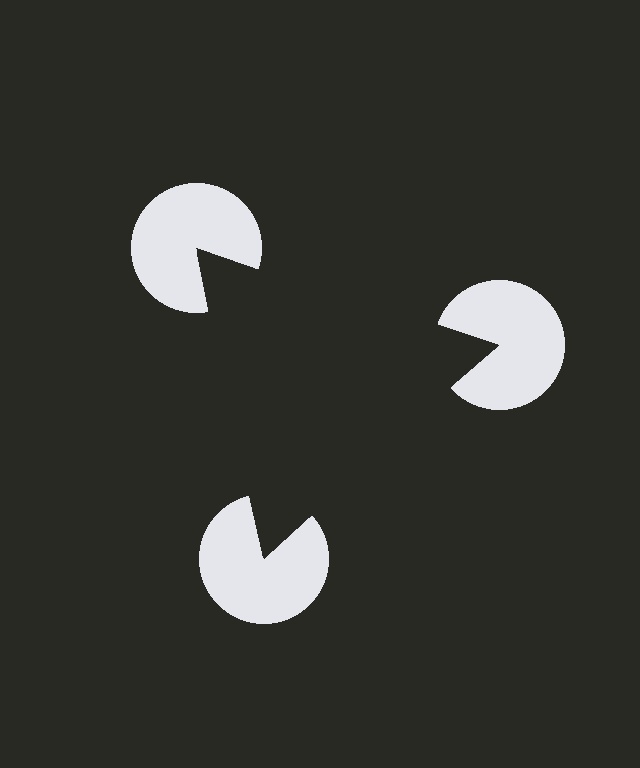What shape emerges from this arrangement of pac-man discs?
An illusory triangle — its edges are inferred from the aligned wedge cuts in the pac-man discs, not physically drawn.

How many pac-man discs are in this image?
There are 3 — one at each vertex of the illusory triangle.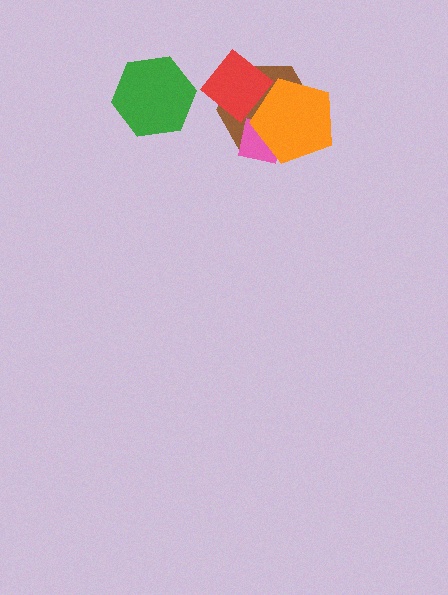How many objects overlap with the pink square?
2 objects overlap with the pink square.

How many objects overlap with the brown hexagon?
3 objects overlap with the brown hexagon.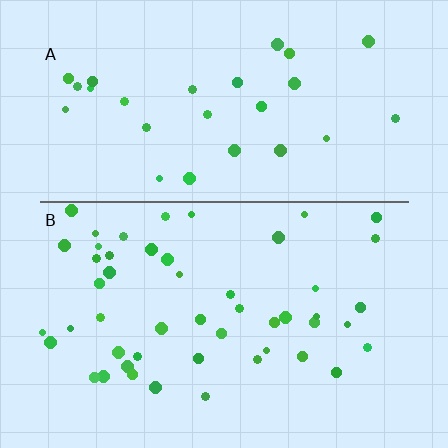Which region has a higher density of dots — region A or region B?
B (the bottom).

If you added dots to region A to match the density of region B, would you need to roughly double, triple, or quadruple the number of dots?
Approximately double.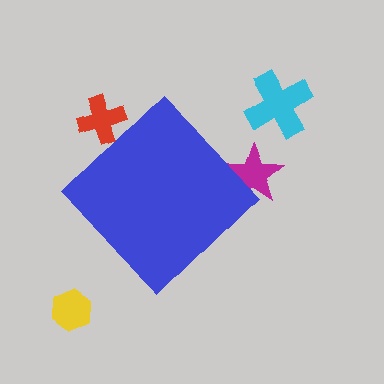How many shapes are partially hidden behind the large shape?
2 shapes are partially hidden.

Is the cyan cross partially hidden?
No, the cyan cross is fully visible.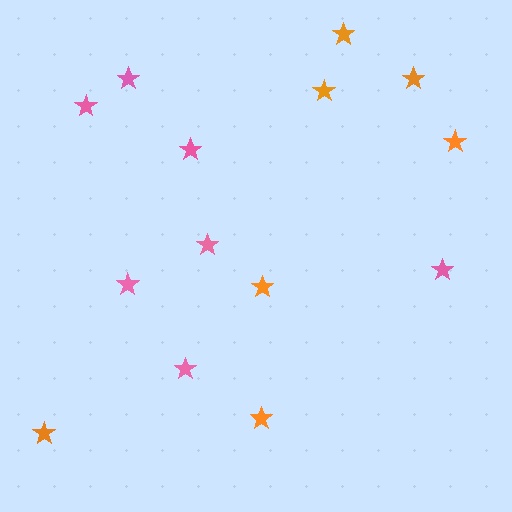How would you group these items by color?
There are 2 groups: one group of orange stars (7) and one group of pink stars (7).